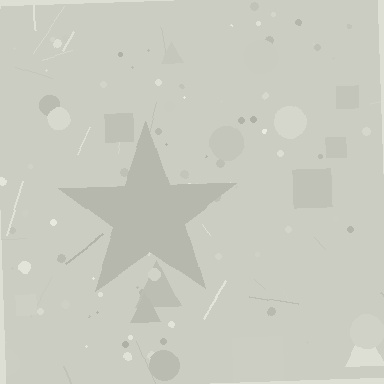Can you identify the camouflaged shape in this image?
The camouflaged shape is a star.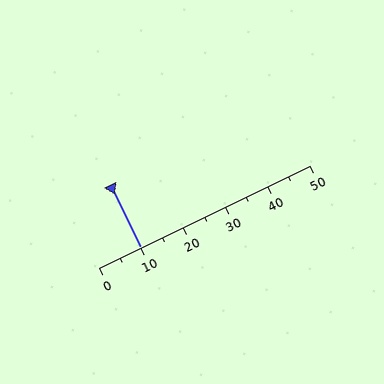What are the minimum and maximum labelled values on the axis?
The axis runs from 0 to 50.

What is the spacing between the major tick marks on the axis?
The major ticks are spaced 10 apart.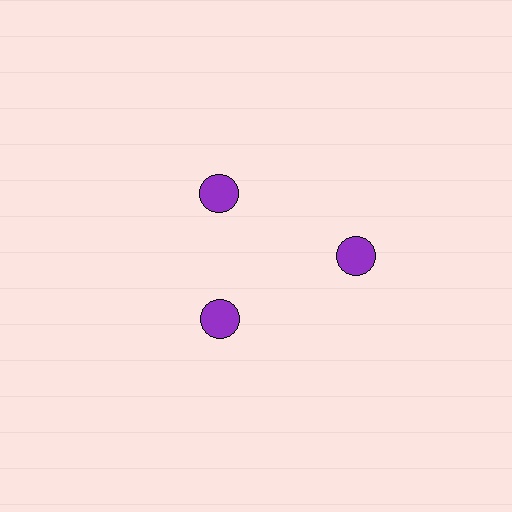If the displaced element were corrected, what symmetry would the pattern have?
It would have 3-fold rotational symmetry — the pattern would map onto itself every 120 degrees.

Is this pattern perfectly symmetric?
No. The 3 purple circles are arranged in a ring, but one element near the 3 o'clock position is pushed outward from the center, breaking the 3-fold rotational symmetry.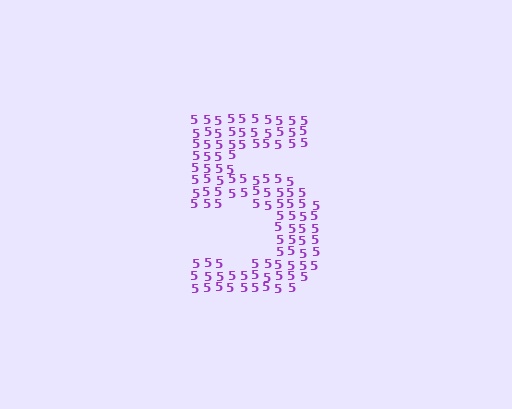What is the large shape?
The large shape is the digit 5.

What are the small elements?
The small elements are digit 5's.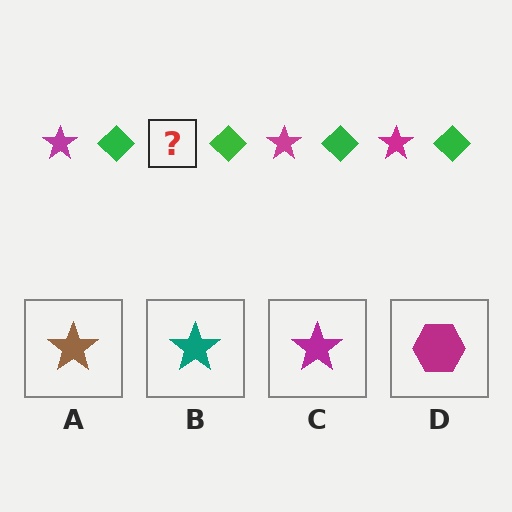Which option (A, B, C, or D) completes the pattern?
C.